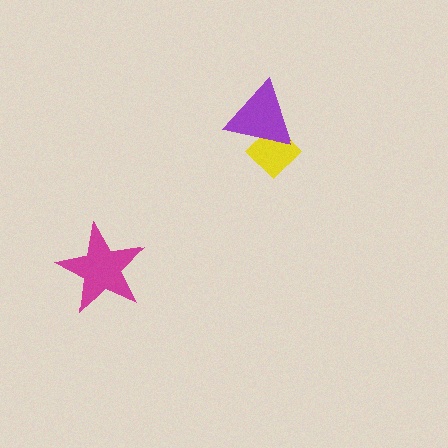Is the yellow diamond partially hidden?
Yes, it is partially covered by another shape.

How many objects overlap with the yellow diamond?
1 object overlaps with the yellow diamond.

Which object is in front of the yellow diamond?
The purple triangle is in front of the yellow diamond.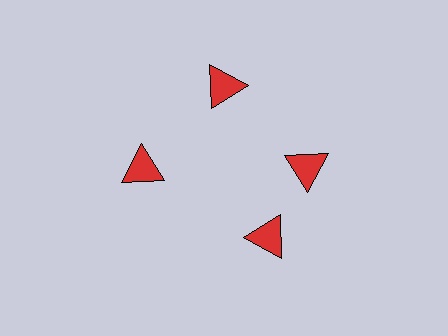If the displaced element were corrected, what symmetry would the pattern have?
It would have 4-fold rotational symmetry — the pattern would map onto itself every 90 degrees.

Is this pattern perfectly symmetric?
No. The 4 red triangles are arranged in a ring, but one element near the 6 o'clock position is rotated out of alignment along the ring, breaking the 4-fold rotational symmetry.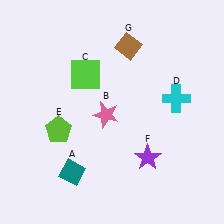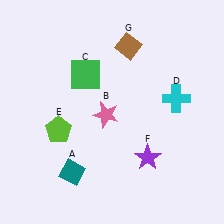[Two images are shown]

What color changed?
The square (C) changed from lime in Image 1 to green in Image 2.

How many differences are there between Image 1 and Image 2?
There is 1 difference between the two images.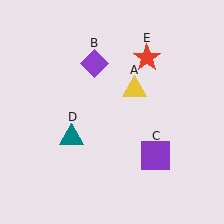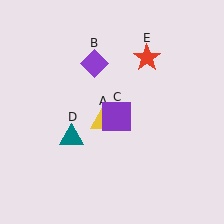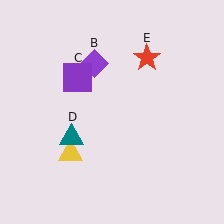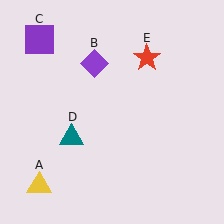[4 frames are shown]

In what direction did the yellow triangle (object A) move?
The yellow triangle (object A) moved down and to the left.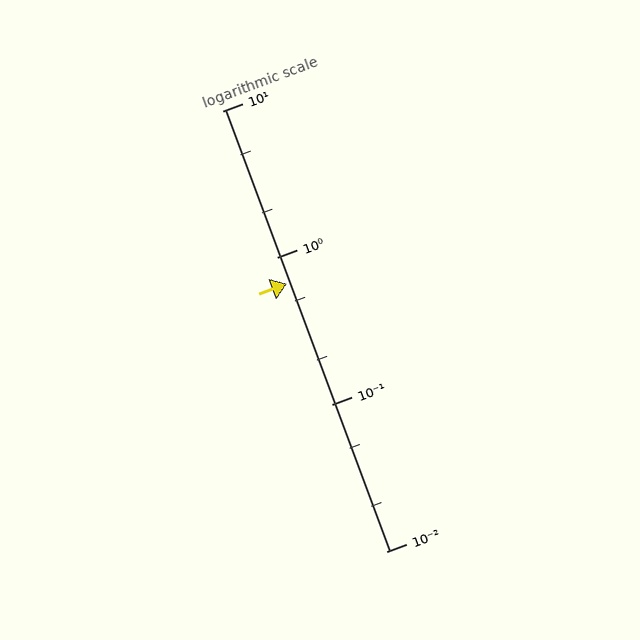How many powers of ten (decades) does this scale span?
The scale spans 3 decades, from 0.01 to 10.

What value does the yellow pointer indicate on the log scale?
The pointer indicates approximately 0.66.